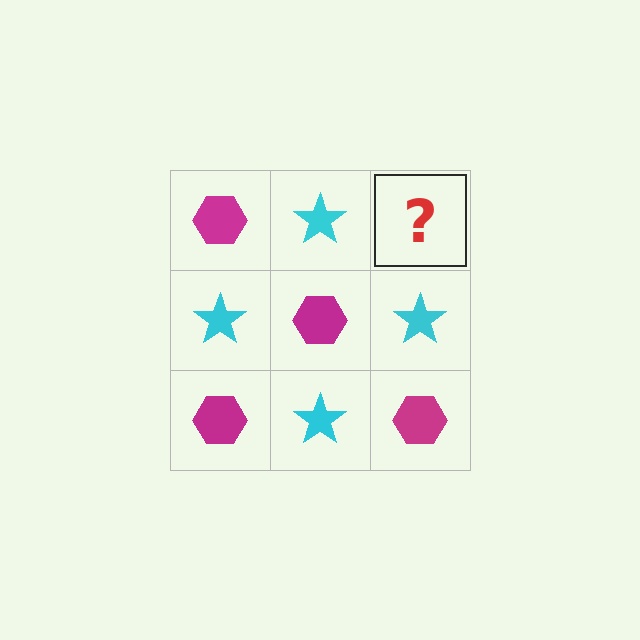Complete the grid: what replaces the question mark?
The question mark should be replaced with a magenta hexagon.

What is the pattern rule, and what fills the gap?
The rule is that it alternates magenta hexagon and cyan star in a checkerboard pattern. The gap should be filled with a magenta hexagon.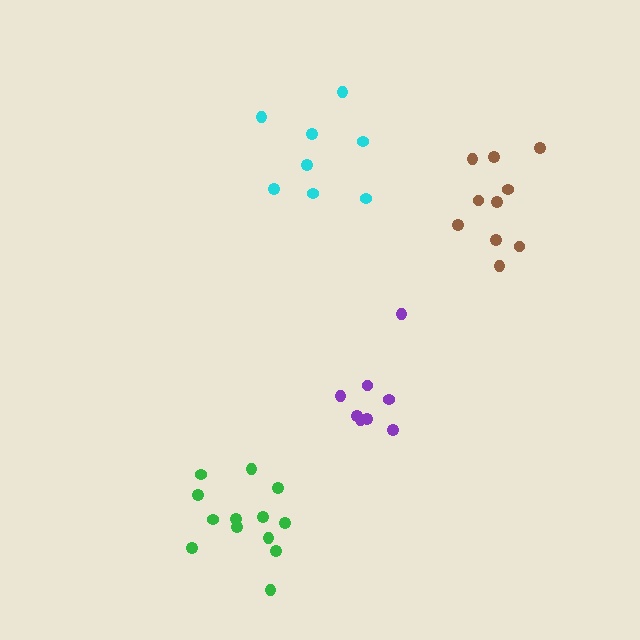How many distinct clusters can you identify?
There are 4 distinct clusters.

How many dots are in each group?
Group 1: 13 dots, Group 2: 8 dots, Group 3: 8 dots, Group 4: 10 dots (39 total).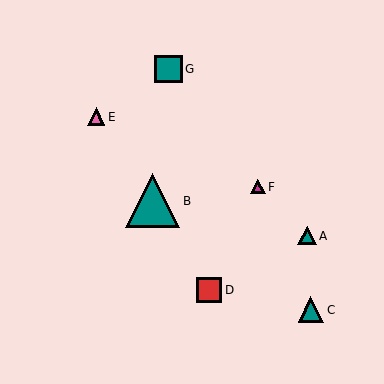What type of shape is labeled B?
Shape B is a teal triangle.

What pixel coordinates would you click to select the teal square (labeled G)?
Click at (169, 69) to select the teal square G.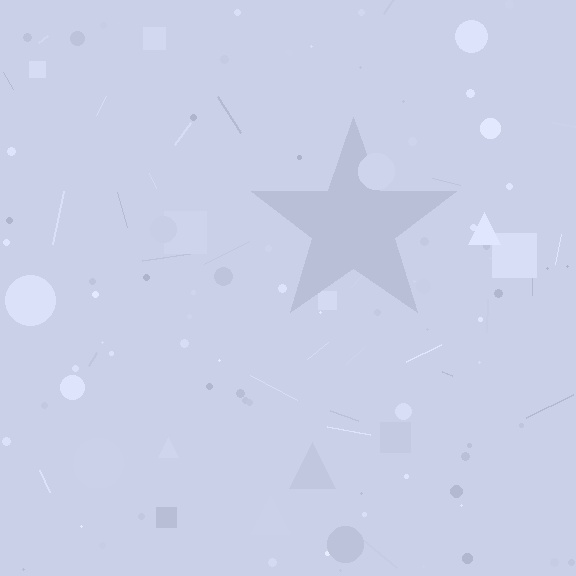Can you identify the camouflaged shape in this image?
The camouflaged shape is a star.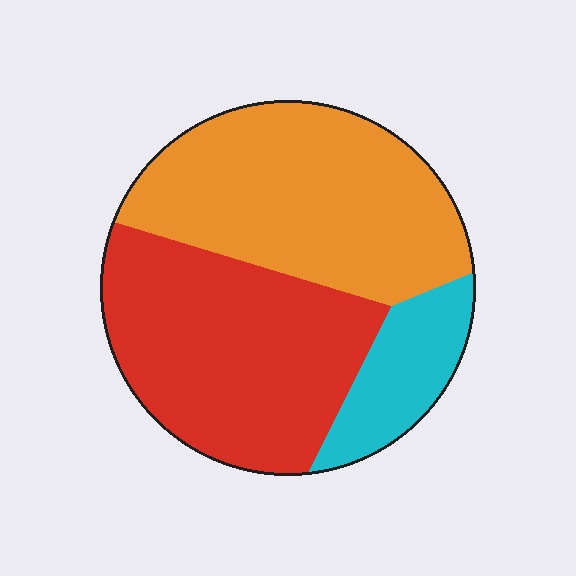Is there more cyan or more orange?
Orange.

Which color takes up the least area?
Cyan, at roughly 15%.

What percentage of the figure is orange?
Orange covers about 45% of the figure.